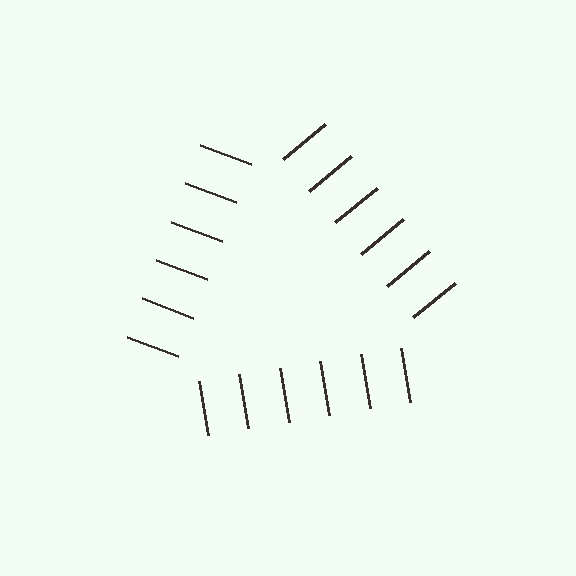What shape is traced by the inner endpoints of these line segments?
An illusory triangle — the line segments terminate on its edges but no continuous stroke is drawn.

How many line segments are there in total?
18 — 6 along each of the 3 edges.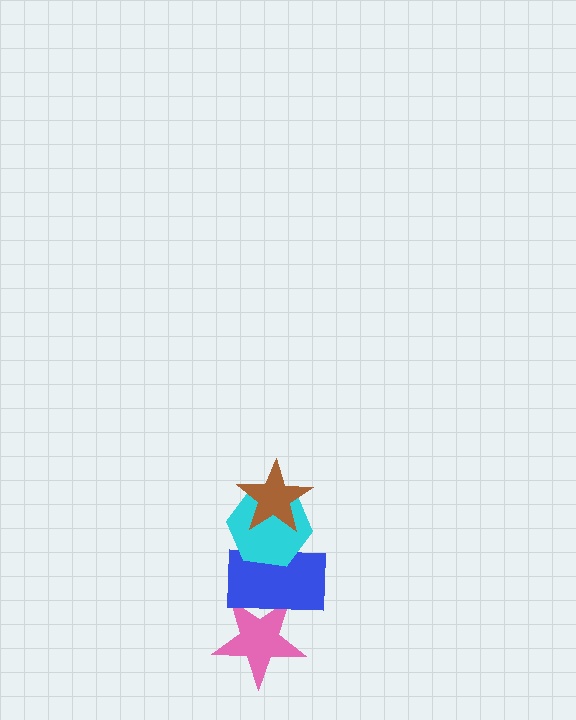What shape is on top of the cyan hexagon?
The brown star is on top of the cyan hexagon.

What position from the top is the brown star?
The brown star is 1st from the top.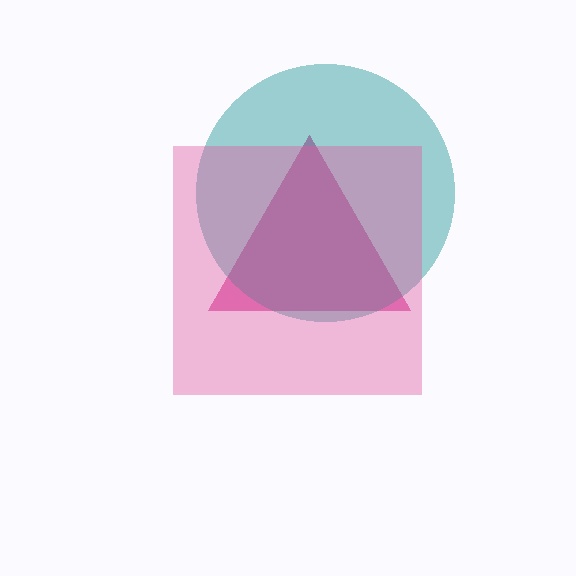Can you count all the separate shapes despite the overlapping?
Yes, there are 3 separate shapes.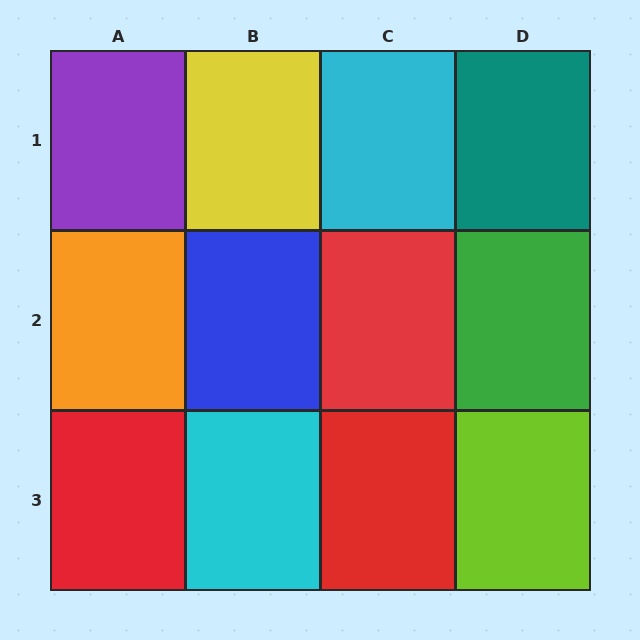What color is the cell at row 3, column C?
Red.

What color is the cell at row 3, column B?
Cyan.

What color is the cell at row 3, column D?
Lime.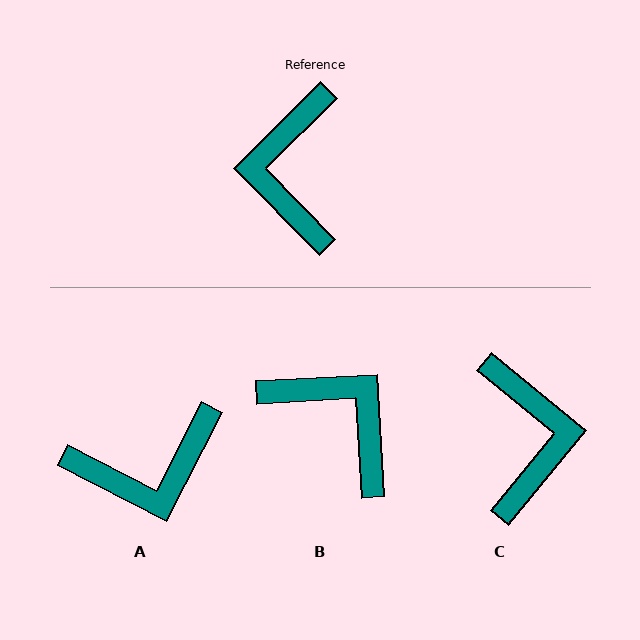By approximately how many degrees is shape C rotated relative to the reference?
Approximately 174 degrees clockwise.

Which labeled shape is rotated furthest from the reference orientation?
C, about 174 degrees away.